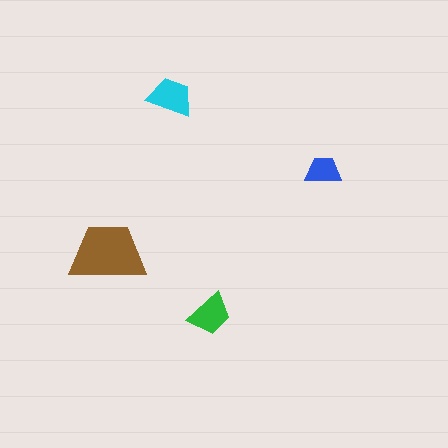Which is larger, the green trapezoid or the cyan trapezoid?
The cyan one.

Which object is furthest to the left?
The brown trapezoid is leftmost.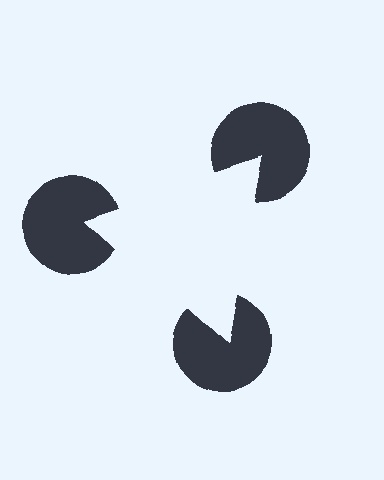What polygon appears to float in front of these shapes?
An illusory triangle — its edges are inferred from the aligned wedge cuts in the pac-man discs, not physically drawn.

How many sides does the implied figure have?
3 sides.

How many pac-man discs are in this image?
There are 3 — one at each vertex of the illusory triangle.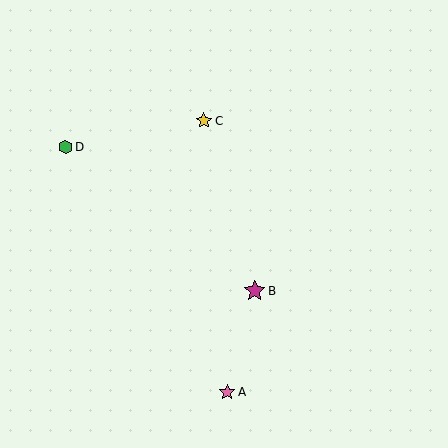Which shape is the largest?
The magenta star (labeled B) is the largest.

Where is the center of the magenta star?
The center of the magenta star is at (255, 291).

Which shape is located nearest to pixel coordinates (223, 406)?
The pink star (labeled A) at (227, 392) is nearest to that location.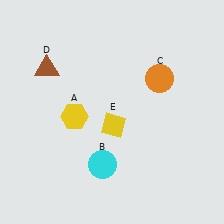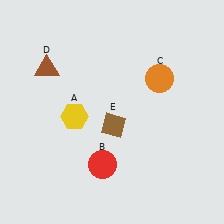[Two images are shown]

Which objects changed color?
B changed from cyan to red. E changed from yellow to brown.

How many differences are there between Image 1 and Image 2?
There are 2 differences between the two images.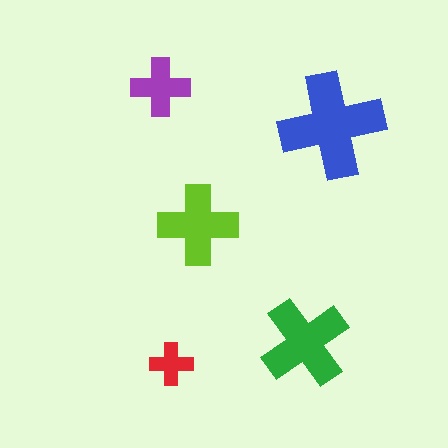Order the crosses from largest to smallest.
the blue one, the green one, the lime one, the purple one, the red one.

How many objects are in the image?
There are 5 objects in the image.